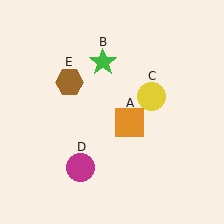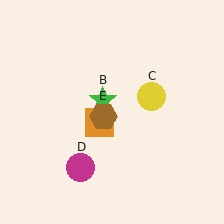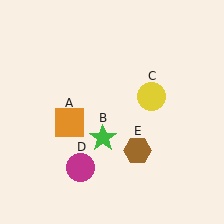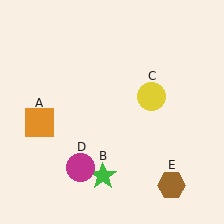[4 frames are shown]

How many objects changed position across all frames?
3 objects changed position: orange square (object A), green star (object B), brown hexagon (object E).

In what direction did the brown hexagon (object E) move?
The brown hexagon (object E) moved down and to the right.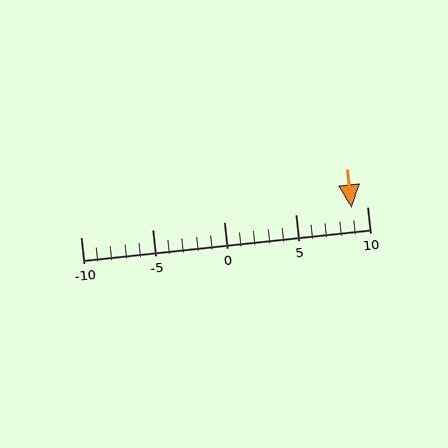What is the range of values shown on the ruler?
The ruler shows values from -10 to 10.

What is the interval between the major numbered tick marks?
The major tick marks are spaced 5 units apart.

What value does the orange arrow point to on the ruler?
The orange arrow points to approximately 9.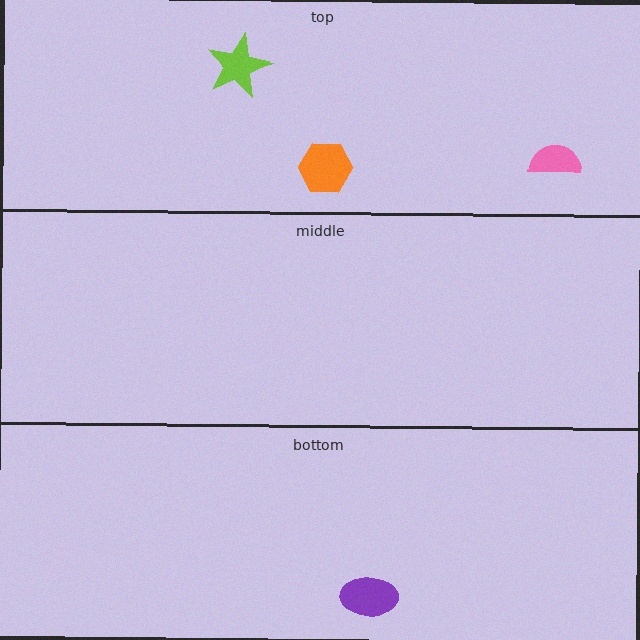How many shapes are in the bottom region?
1.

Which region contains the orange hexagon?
The top region.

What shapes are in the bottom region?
The purple ellipse.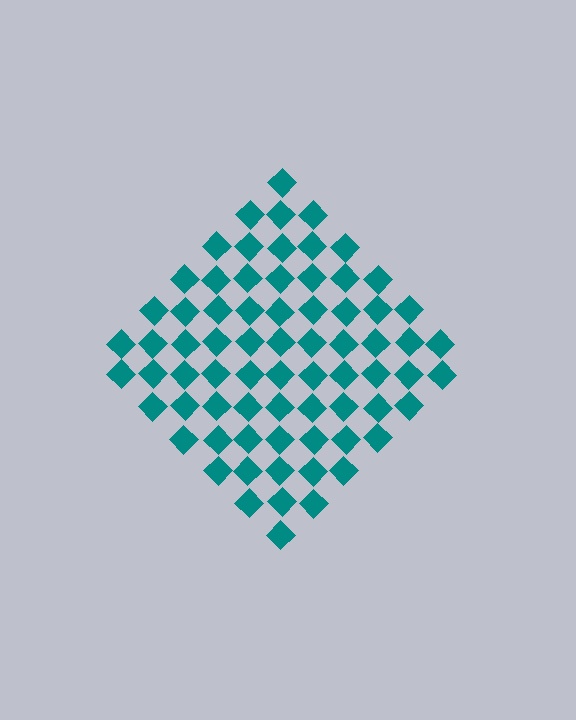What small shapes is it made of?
It is made of small diamonds.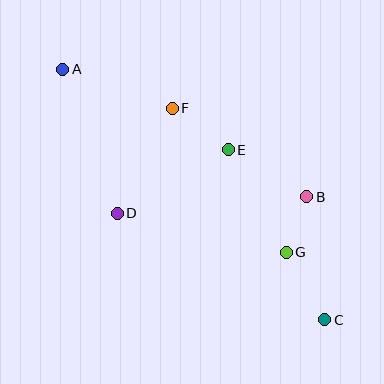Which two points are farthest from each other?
Points A and C are farthest from each other.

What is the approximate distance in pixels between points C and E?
The distance between C and E is approximately 195 pixels.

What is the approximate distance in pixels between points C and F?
The distance between C and F is approximately 261 pixels.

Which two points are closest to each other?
Points B and G are closest to each other.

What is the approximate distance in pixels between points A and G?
The distance between A and G is approximately 289 pixels.